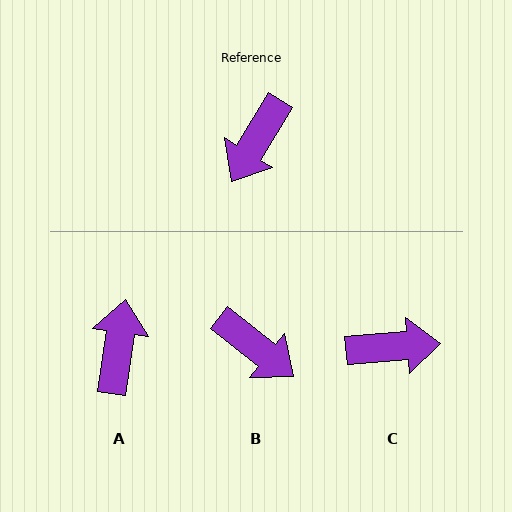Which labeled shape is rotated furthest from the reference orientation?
A, about 157 degrees away.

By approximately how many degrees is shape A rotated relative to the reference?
Approximately 157 degrees clockwise.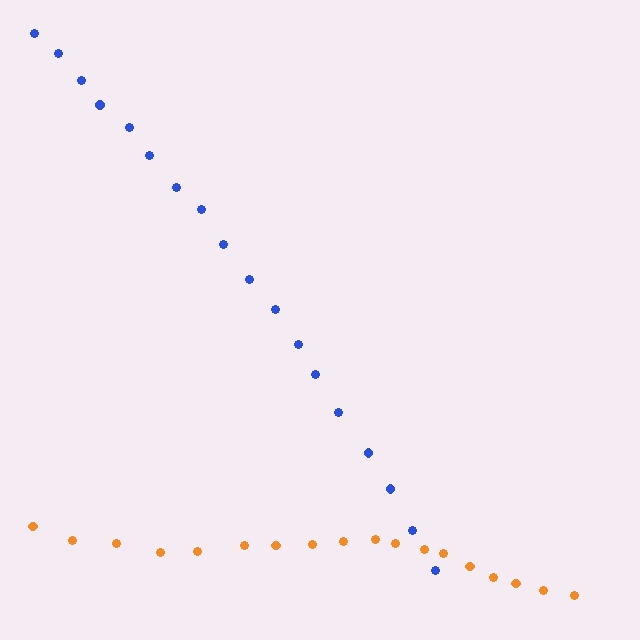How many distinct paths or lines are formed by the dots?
There are 2 distinct paths.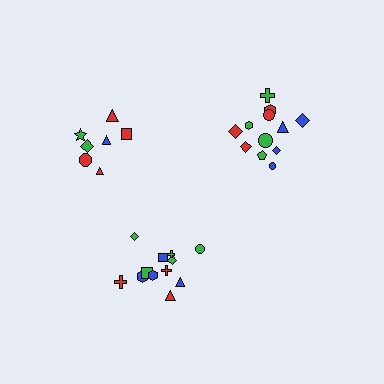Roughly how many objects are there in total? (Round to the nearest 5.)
Roughly 30 objects in total.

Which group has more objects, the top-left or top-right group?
The top-right group.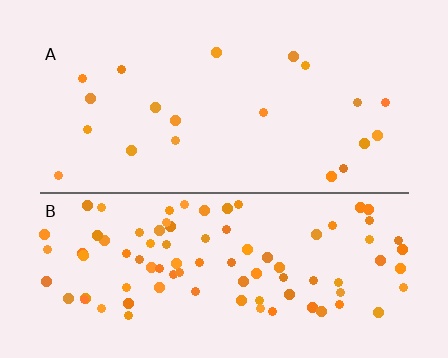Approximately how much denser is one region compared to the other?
Approximately 4.4× — region B over region A.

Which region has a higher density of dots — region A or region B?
B (the bottom).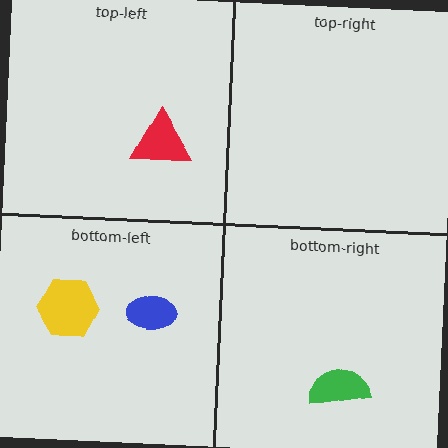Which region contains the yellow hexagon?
The bottom-left region.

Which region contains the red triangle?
The top-left region.